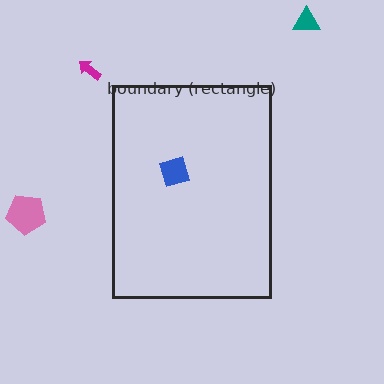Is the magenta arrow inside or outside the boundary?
Outside.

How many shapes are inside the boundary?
1 inside, 3 outside.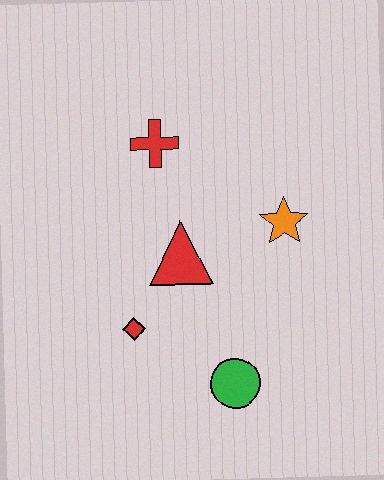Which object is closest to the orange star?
The red triangle is closest to the orange star.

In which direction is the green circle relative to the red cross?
The green circle is below the red cross.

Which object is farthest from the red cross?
The green circle is farthest from the red cross.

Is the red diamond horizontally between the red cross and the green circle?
No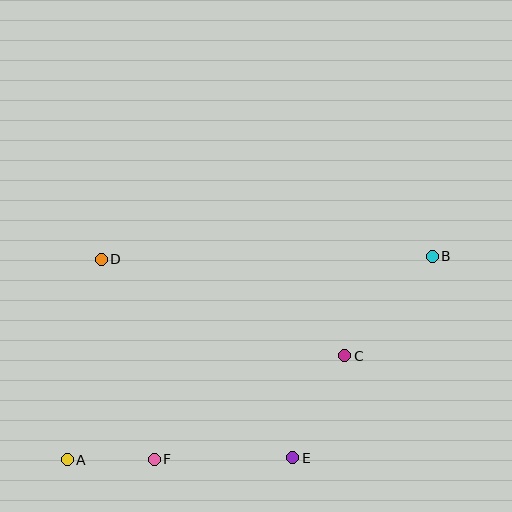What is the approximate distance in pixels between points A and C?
The distance between A and C is approximately 296 pixels.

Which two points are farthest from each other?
Points A and B are farthest from each other.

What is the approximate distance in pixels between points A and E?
The distance between A and E is approximately 226 pixels.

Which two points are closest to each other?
Points A and F are closest to each other.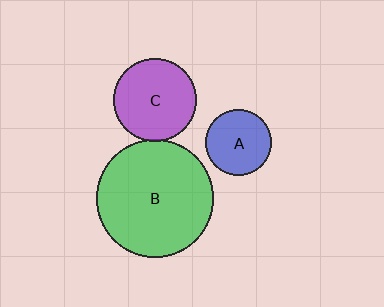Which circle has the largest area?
Circle B (green).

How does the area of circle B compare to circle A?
Approximately 3.2 times.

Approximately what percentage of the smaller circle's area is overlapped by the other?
Approximately 5%.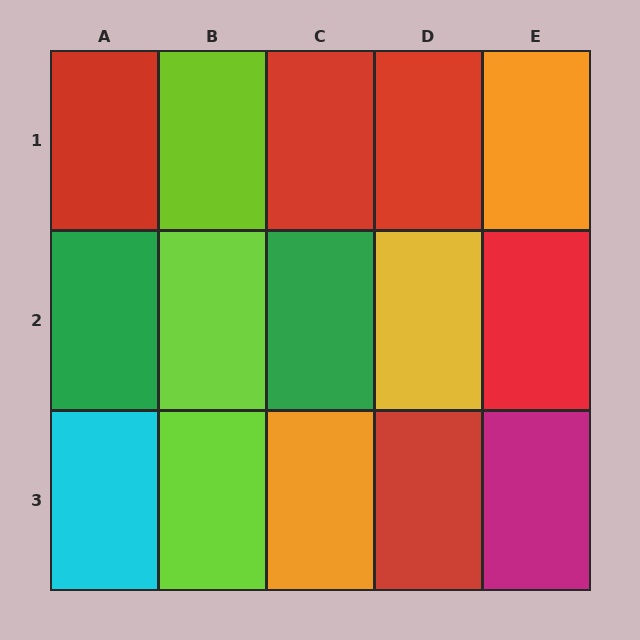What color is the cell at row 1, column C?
Red.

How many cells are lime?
3 cells are lime.